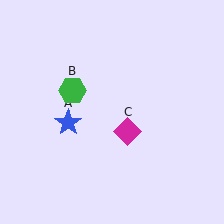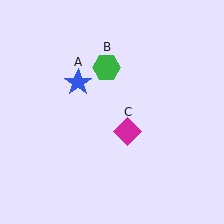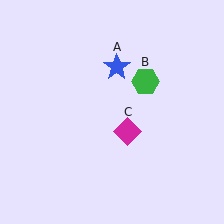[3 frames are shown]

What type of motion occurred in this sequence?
The blue star (object A), green hexagon (object B) rotated clockwise around the center of the scene.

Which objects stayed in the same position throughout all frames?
Magenta diamond (object C) remained stationary.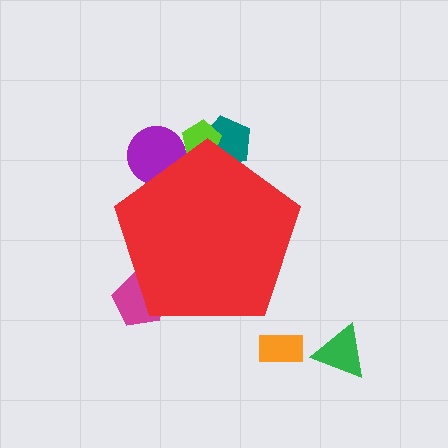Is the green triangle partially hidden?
No, the green triangle is fully visible.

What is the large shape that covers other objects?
A red pentagon.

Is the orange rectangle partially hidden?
No, the orange rectangle is fully visible.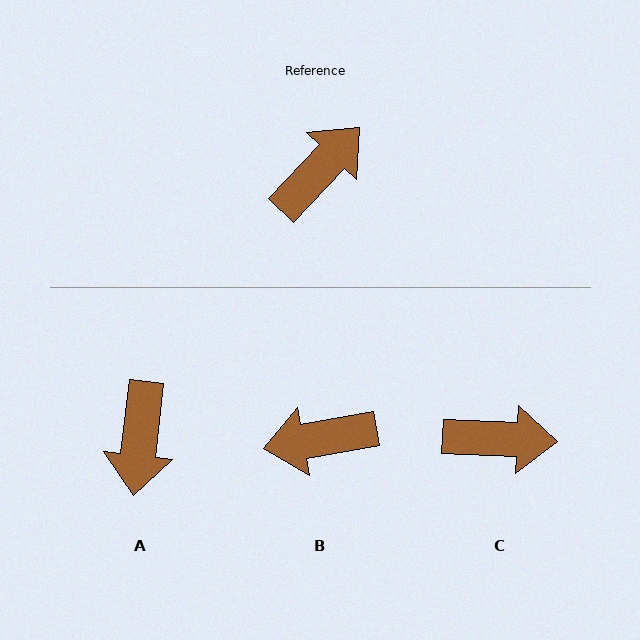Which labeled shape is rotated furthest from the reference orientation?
A, about 143 degrees away.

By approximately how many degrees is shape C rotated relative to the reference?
Approximately 49 degrees clockwise.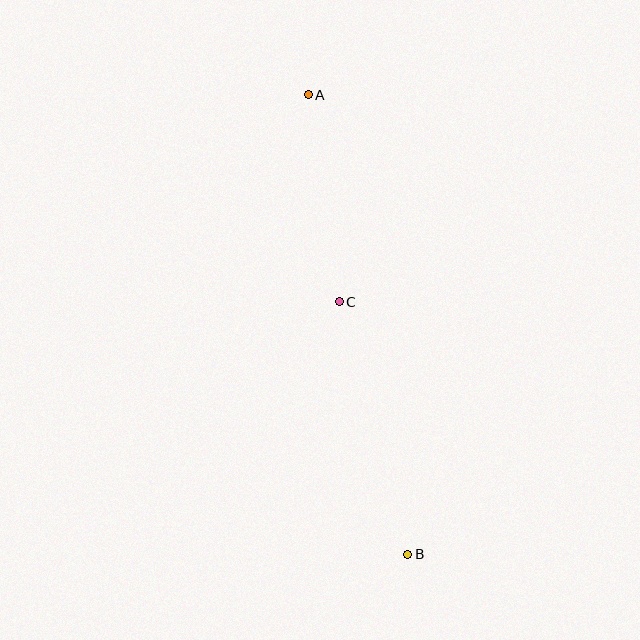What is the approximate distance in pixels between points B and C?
The distance between B and C is approximately 261 pixels.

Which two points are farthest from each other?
Points A and B are farthest from each other.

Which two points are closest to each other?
Points A and C are closest to each other.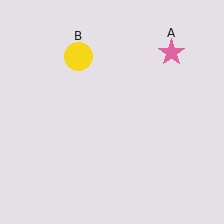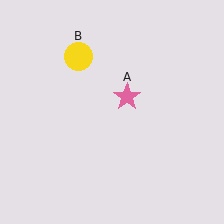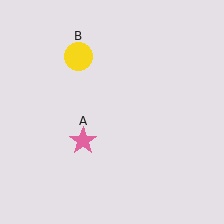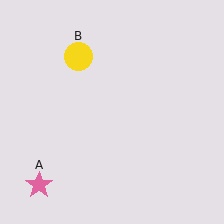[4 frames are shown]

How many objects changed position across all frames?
1 object changed position: pink star (object A).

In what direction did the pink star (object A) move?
The pink star (object A) moved down and to the left.